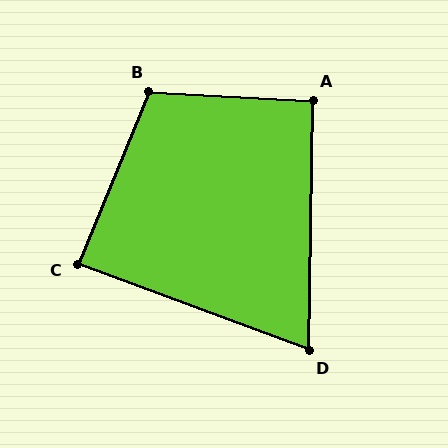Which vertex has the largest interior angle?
B, at approximately 109 degrees.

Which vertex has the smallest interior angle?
D, at approximately 71 degrees.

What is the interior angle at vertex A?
Approximately 92 degrees (approximately right).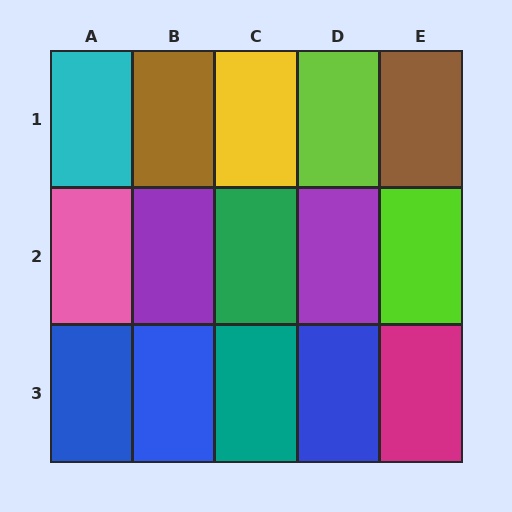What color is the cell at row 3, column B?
Blue.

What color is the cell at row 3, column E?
Magenta.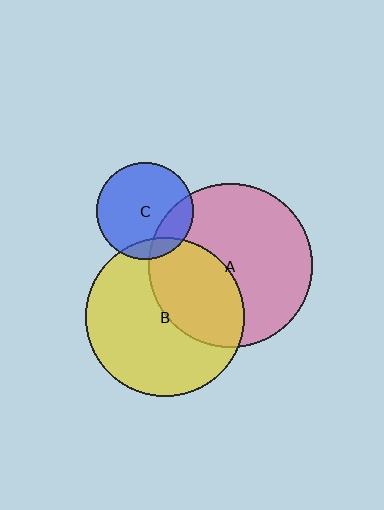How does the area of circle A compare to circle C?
Approximately 2.9 times.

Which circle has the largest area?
Circle A (pink).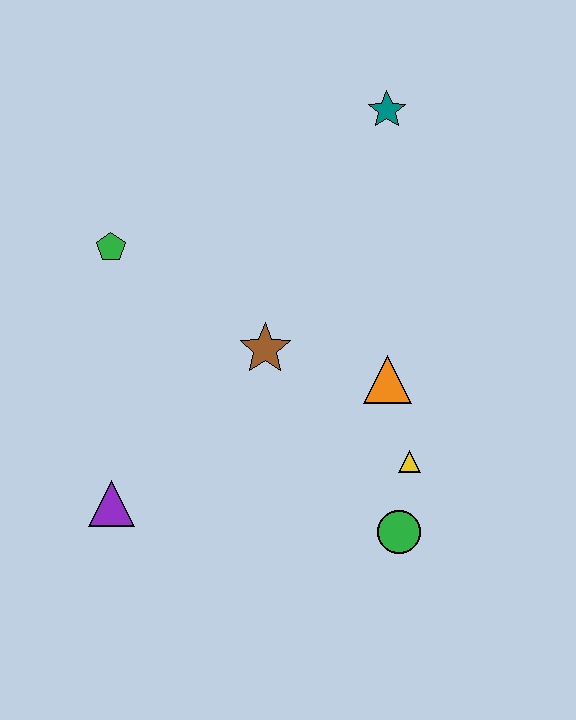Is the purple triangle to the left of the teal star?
Yes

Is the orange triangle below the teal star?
Yes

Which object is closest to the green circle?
The yellow triangle is closest to the green circle.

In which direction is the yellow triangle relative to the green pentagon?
The yellow triangle is to the right of the green pentagon.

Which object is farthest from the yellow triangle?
The green pentagon is farthest from the yellow triangle.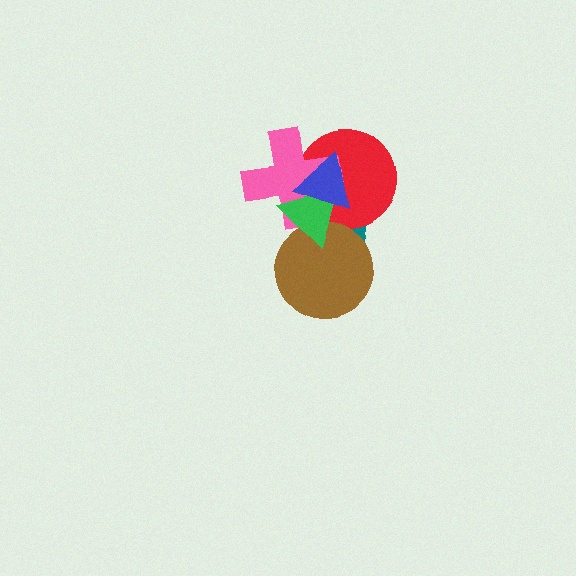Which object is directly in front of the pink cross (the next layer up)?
The green triangle is directly in front of the pink cross.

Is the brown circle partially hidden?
Yes, it is partially covered by another shape.